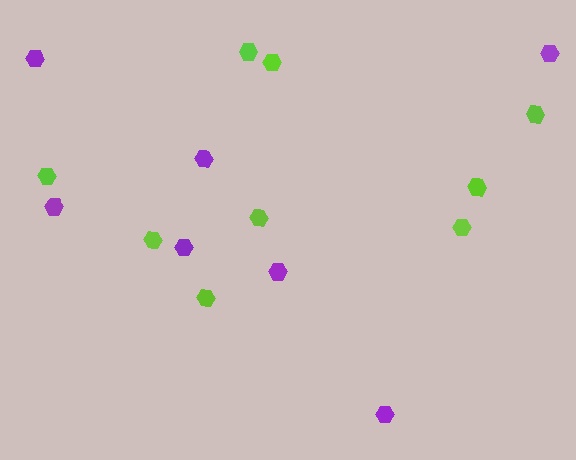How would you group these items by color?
There are 2 groups: one group of lime hexagons (9) and one group of purple hexagons (7).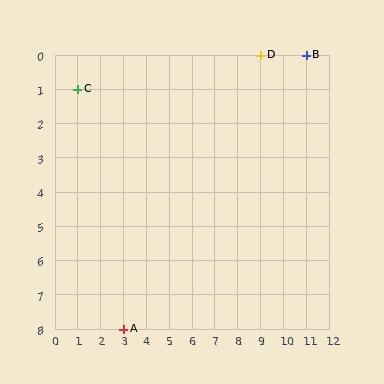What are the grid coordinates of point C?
Point C is at grid coordinates (1, 1).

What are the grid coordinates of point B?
Point B is at grid coordinates (11, 0).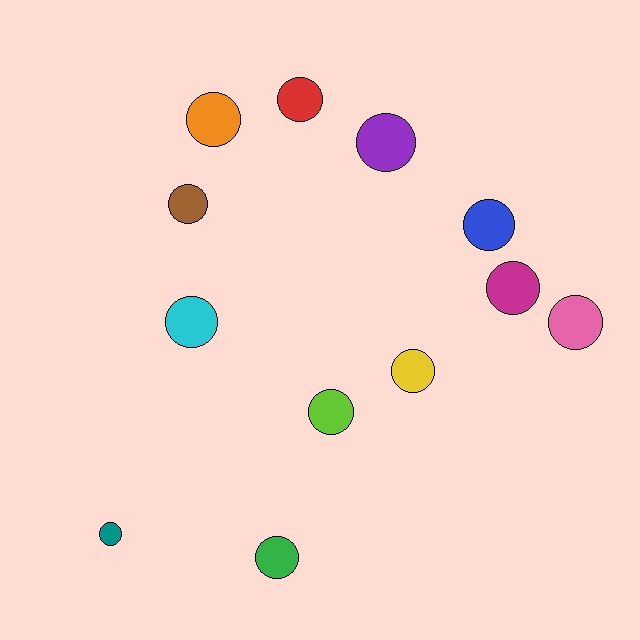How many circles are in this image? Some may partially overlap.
There are 12 circles.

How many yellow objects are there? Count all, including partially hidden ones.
There is 1 yellow object.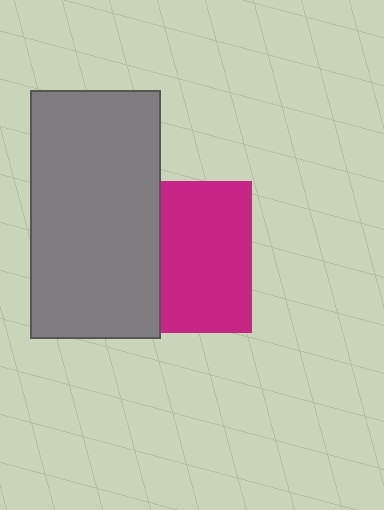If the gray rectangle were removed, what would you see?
You would see the complete magenta square.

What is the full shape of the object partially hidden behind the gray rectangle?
The partially hidden object is a magenta square.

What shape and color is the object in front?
The object in front is a gray rectangle.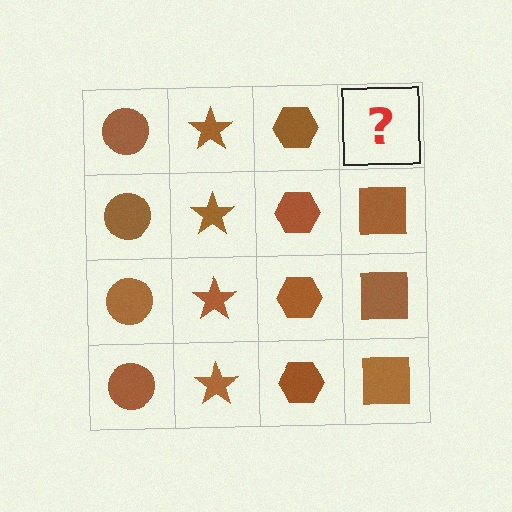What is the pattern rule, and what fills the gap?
The rule is that each column has a consistent shape. The gap should be filled with a brown square.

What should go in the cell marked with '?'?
The missing cell should contain a brown square.